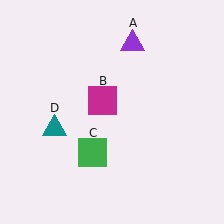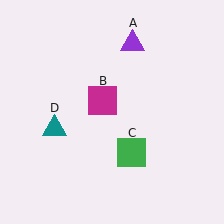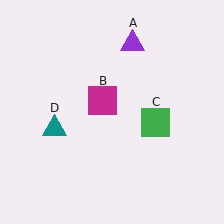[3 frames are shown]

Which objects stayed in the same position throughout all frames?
Purple triangle (object A) and magenta square (object B) and teal triangle (object D) remained stationary.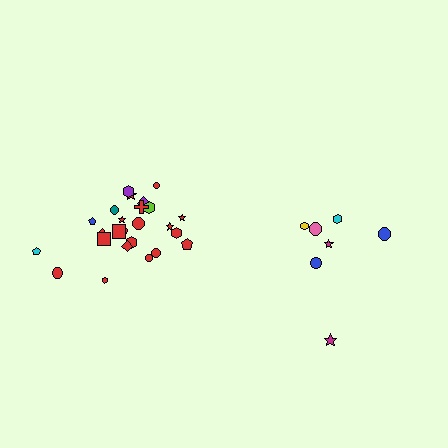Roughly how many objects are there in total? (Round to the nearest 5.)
Roughly 30 objects in total.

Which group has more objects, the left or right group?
The left group.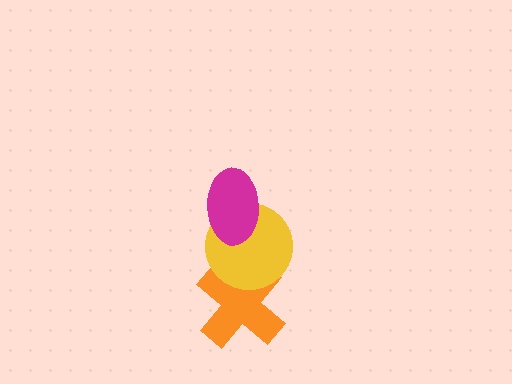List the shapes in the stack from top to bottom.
From top to bottom: the magenta ellipse, the yellow circle, the orange cross.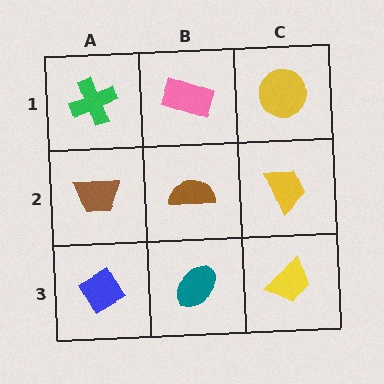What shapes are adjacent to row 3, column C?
A yellow trapezoid (row 2, column C), a teal ellipse (row 3, column B).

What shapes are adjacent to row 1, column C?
A yellow trapezoid (row 2, column C), a pink rectangle (row 1, column B).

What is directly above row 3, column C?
A yellow trapezoid.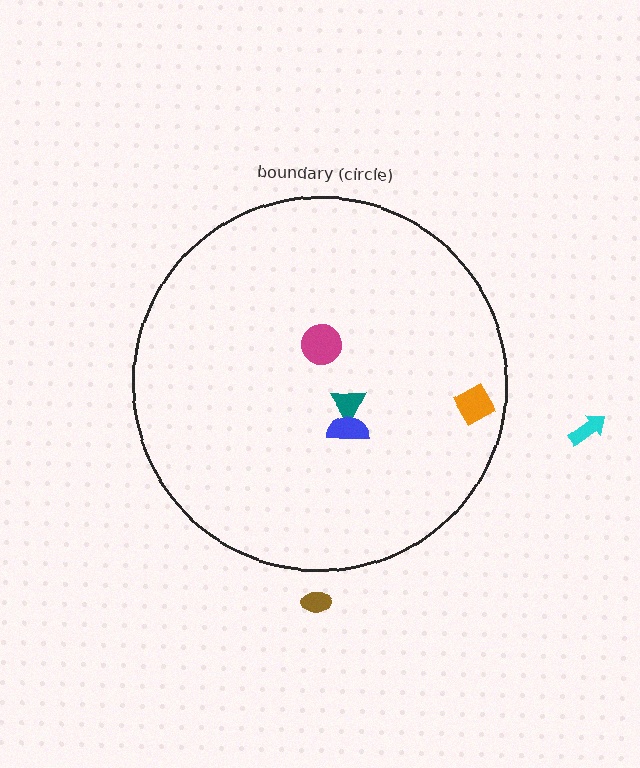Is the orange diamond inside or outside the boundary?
Inside.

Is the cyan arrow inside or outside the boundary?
Outside.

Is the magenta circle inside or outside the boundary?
Inside.